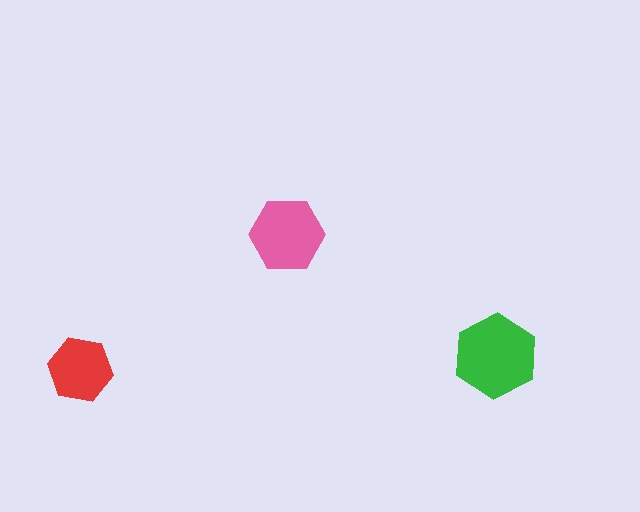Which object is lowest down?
The red hexagon is bottommost.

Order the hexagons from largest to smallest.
the green one, the pink one, the red one.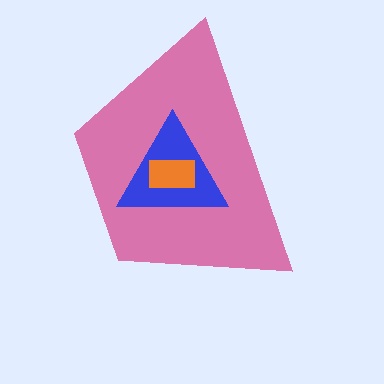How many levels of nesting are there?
3.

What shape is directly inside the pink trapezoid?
The blue triangle.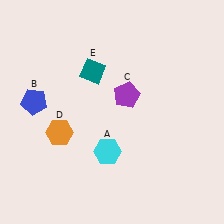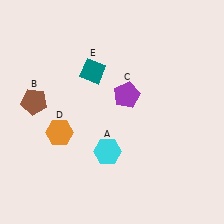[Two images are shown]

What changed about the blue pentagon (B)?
In Image 1, B is blue. In Image 2, it changed to brown.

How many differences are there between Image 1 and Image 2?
There is 1 difference between the two images.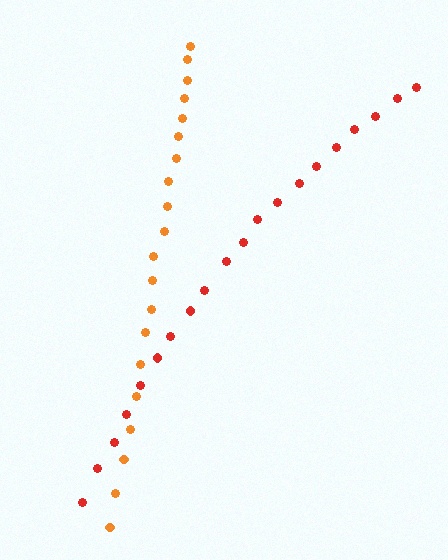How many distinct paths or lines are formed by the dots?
There are 2 distinct paths.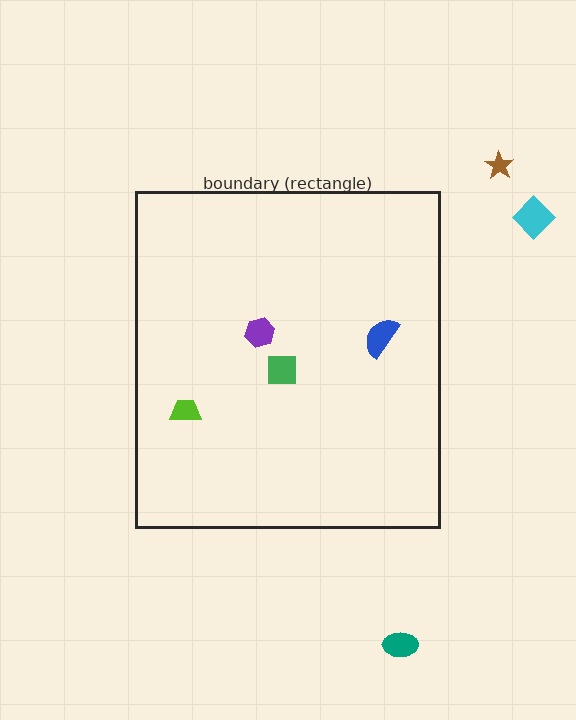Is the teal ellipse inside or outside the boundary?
Outside.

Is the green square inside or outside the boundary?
Inside.